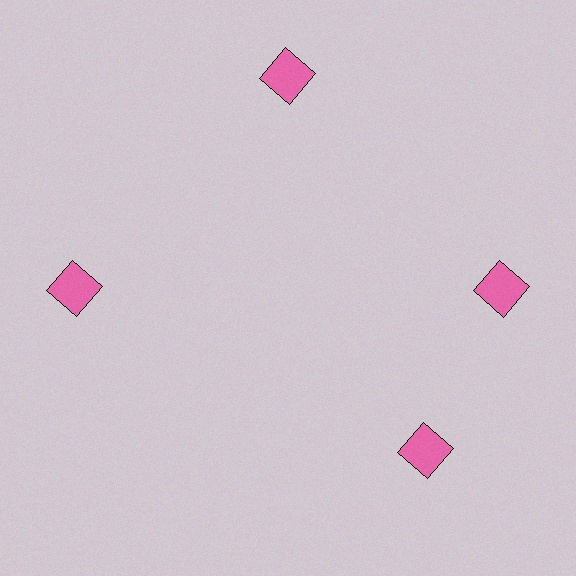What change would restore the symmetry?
The symmetry would be restored by rotating it back into even spacing with its neighbors so that all 4 squares sit at equal angles and equal distance from the center.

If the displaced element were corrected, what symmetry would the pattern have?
It would have 4-fold rotational symmetry — the pattern would map onto itself every 90 degrees.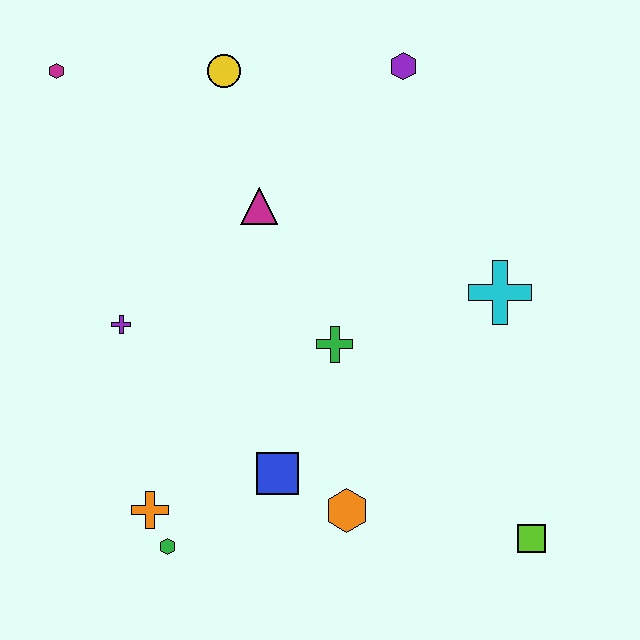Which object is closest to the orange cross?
The green hexagon is closest to the orange cross.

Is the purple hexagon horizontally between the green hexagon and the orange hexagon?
No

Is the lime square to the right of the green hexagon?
Yes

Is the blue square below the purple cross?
Yes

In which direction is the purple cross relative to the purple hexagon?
The purple cross is to the left of the purple hexagon.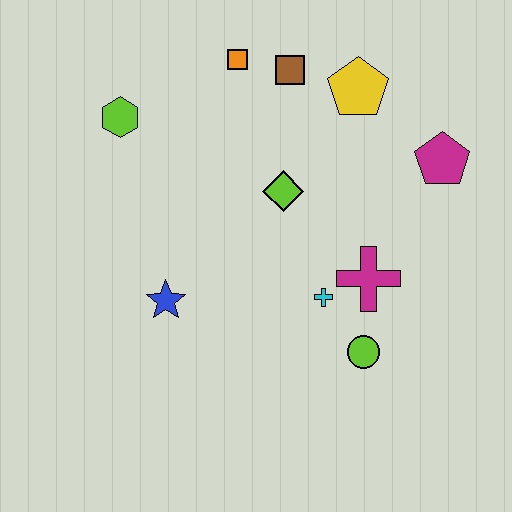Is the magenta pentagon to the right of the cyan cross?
Yes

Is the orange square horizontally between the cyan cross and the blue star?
Yes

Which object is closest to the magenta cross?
The cyan cross is closest to the magenta cross.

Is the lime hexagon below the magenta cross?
No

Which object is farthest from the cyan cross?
The lime hexagon is farthest from the cyan cross.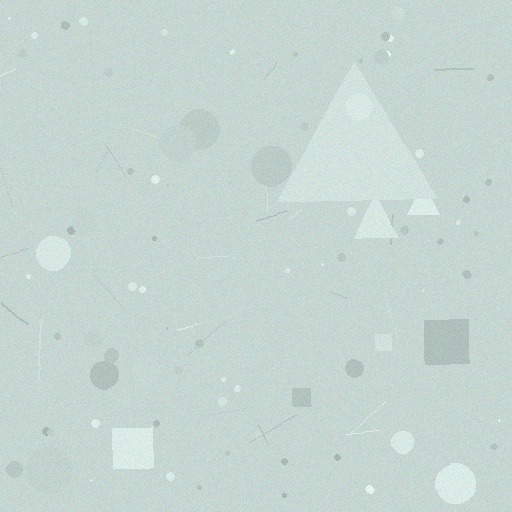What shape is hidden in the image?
A triangle is hidden in the image.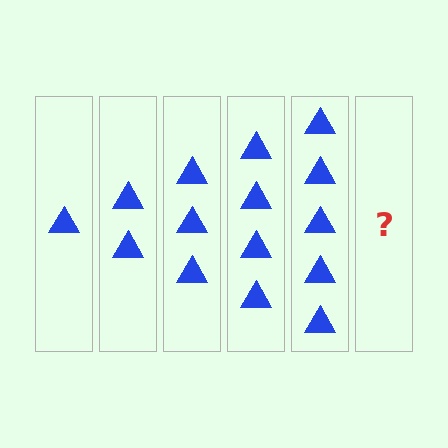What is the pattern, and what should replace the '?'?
The pattern is that each step adds one more triangle. The '?' should be 6 triangles.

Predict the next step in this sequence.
The next step is 6 triangles.